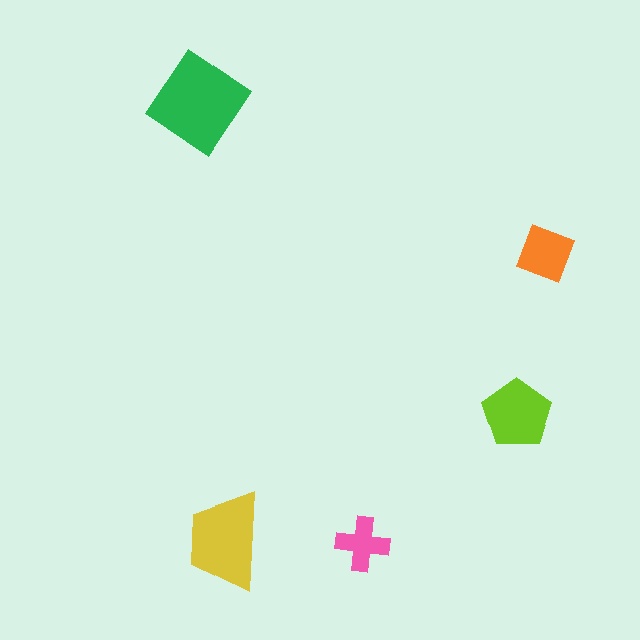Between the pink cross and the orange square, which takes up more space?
The orange square.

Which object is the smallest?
The pink cross.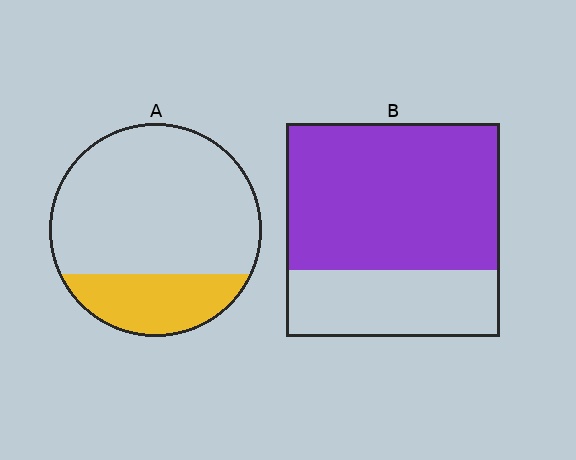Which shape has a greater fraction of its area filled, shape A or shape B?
Shape B.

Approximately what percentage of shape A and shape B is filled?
A is approximately 25% and B is approximately 70%.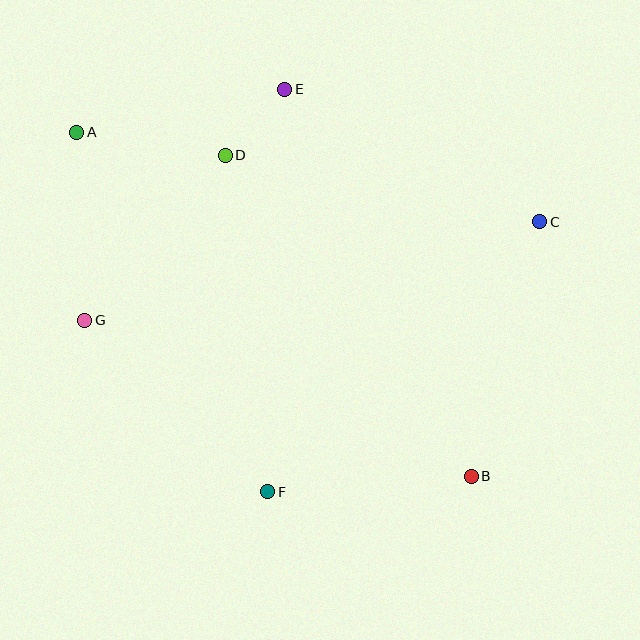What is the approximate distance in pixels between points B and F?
The distance between B and F is approximately 204 pixels.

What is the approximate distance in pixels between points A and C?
The distance between A and C is approximately 472 pixels.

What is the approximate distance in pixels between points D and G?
The distance between D and G is approximately 217 pixels.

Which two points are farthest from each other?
Points A and B are farthest from each other.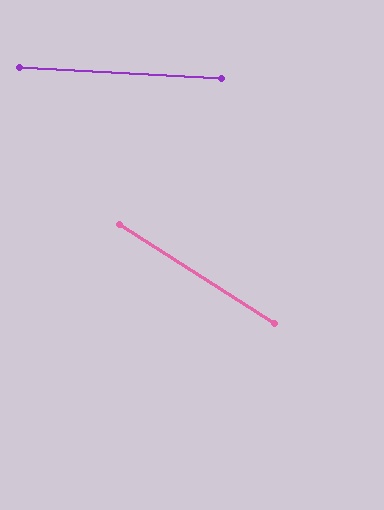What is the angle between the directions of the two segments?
Approximately 29 degrees.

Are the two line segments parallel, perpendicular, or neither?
Neither parallel nor perpendicular — they differ by about 29°.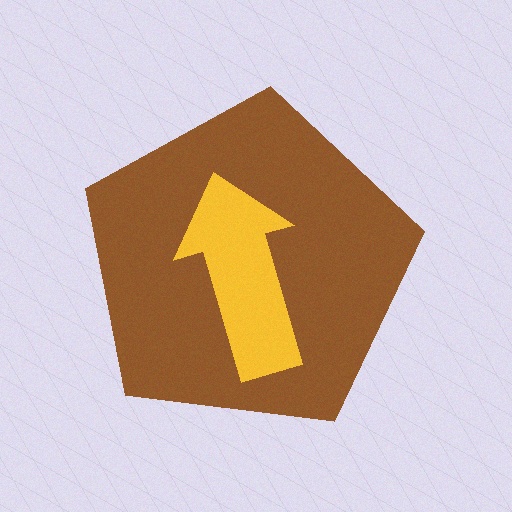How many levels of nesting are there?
2.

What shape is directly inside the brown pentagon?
The yellow arrow.